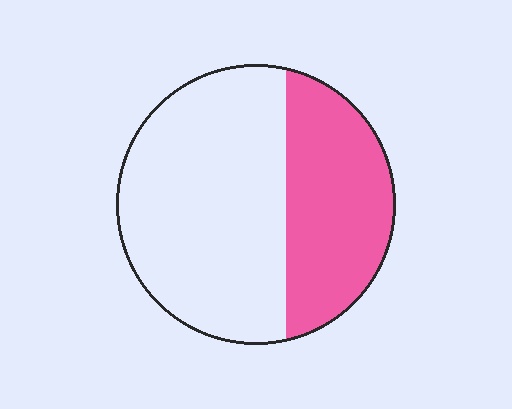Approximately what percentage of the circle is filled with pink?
Approximately 35%.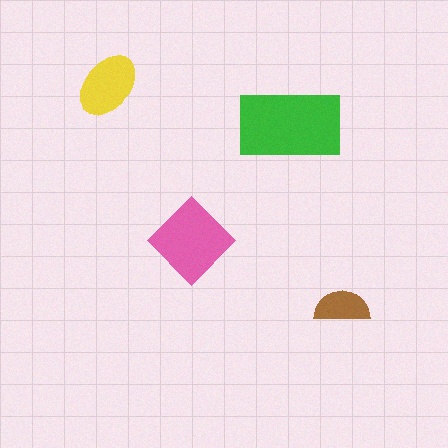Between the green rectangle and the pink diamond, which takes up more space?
The green rectangle.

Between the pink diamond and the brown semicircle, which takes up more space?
The pink diamond.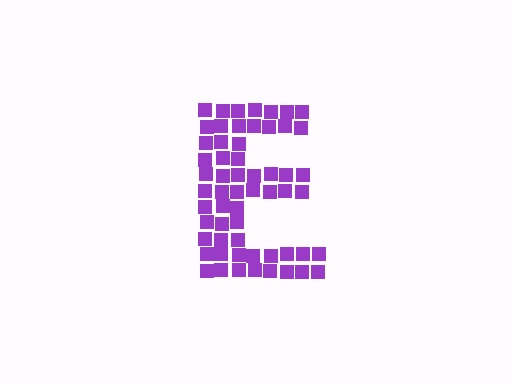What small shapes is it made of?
It is made of small squares.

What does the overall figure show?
The overall figure shows the letter E.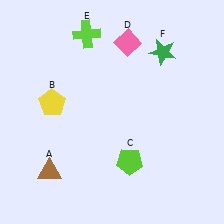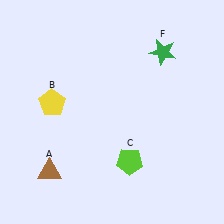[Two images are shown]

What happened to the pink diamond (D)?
The pink diamond (D) was removed in Image 2. It was in the top-right area of Image 1.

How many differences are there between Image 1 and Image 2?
There are 2 differences between the two images.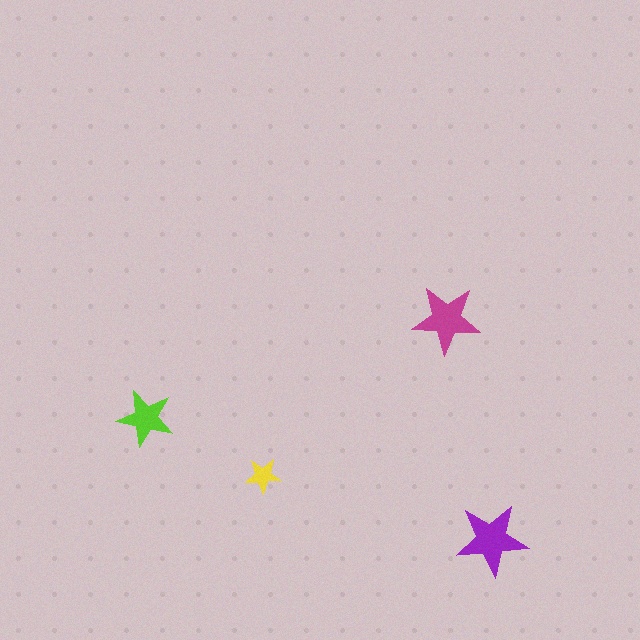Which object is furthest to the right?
The purple star is rightmost.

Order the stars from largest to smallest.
the purple one, the magenta one, the lime one, the yellow one.